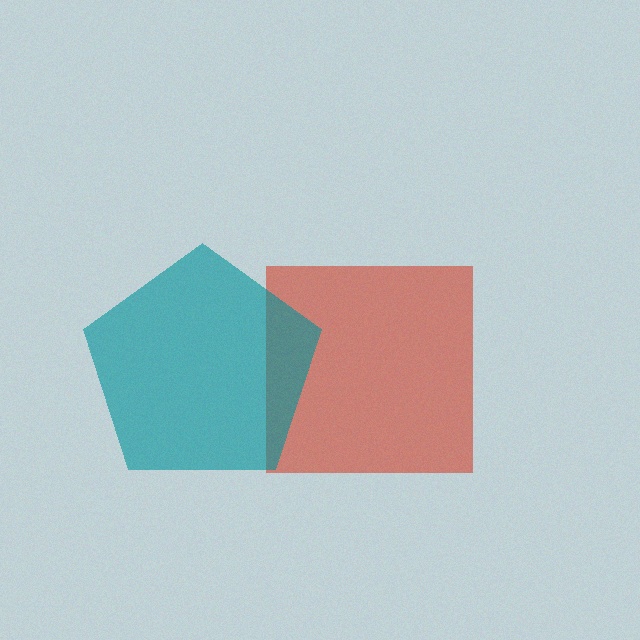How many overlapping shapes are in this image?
There are 2 overlapping shapes in the image.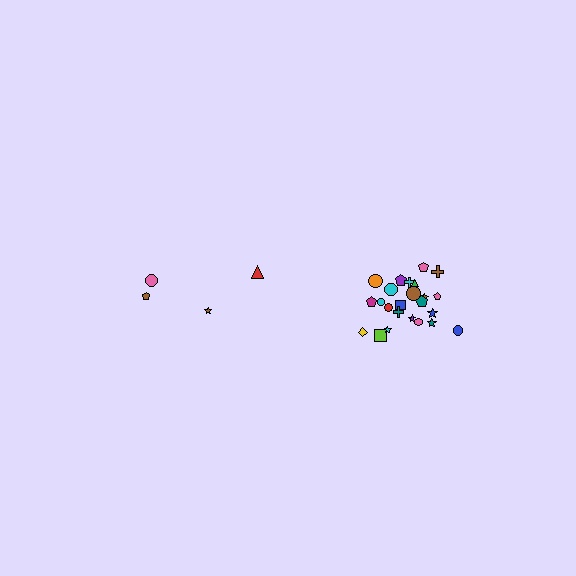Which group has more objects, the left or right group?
The right group.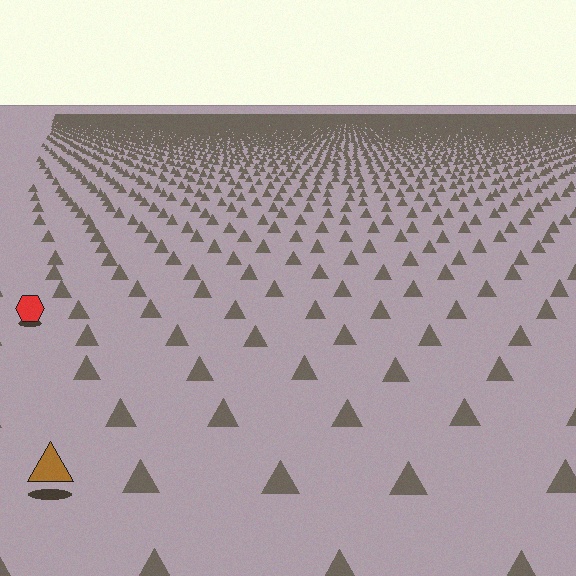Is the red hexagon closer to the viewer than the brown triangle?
No. The brown triangle is closer — you can tell from the texture gradient: the ground texture is coarser near it.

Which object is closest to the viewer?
The brown triangle is closest. The texture marks near it are larger and more spread out.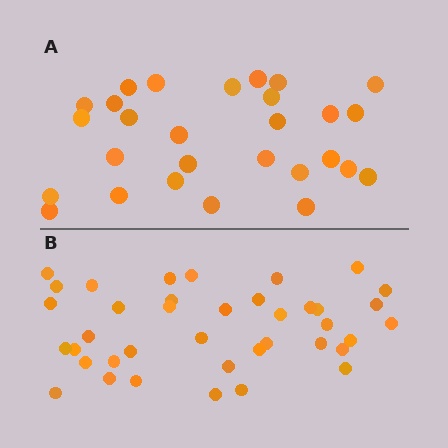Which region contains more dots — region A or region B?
Region B (the bottom region) has more dots.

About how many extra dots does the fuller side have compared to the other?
Region B has roughly 12 or so more dots than region A.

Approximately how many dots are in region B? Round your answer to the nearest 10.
About 40 dots. (The exact count is 39, which rounds to 40.)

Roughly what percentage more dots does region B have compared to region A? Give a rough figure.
About 40% more.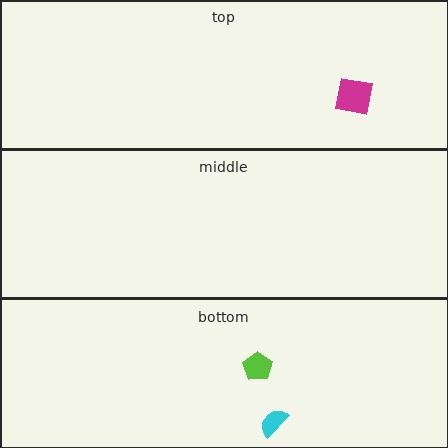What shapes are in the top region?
The magenta square.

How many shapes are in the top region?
1.